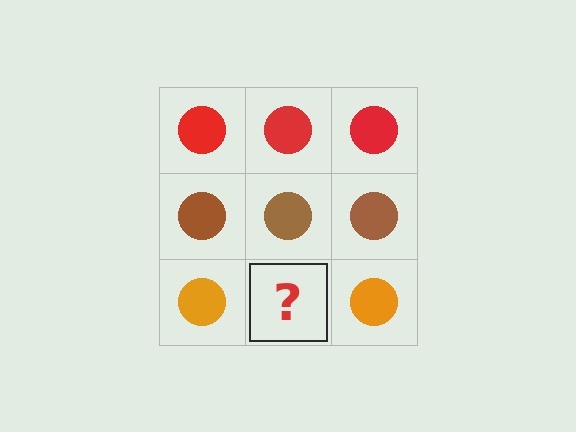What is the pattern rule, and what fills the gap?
The rule is that each row has a consistent color. The gap should be filled with an orange circle.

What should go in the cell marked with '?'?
The missing cell should contain an orange circle.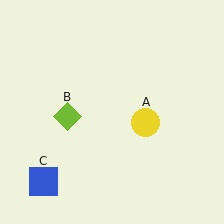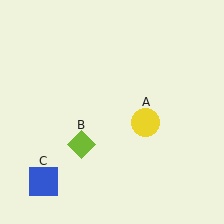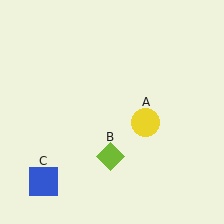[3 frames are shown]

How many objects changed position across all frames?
1 object changed position: lime diamond (object B).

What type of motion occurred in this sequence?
The lime diamond (object B) rotated counterclockwise around the center of the scene.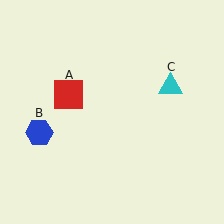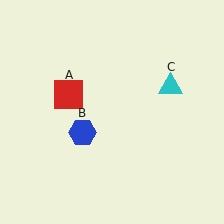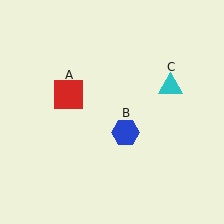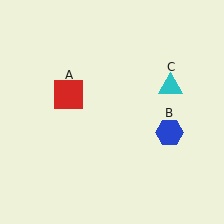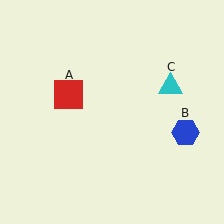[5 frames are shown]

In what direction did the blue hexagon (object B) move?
The blue hexagon (object B) moved right.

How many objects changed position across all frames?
1 object changed position: blue hexagon (object B).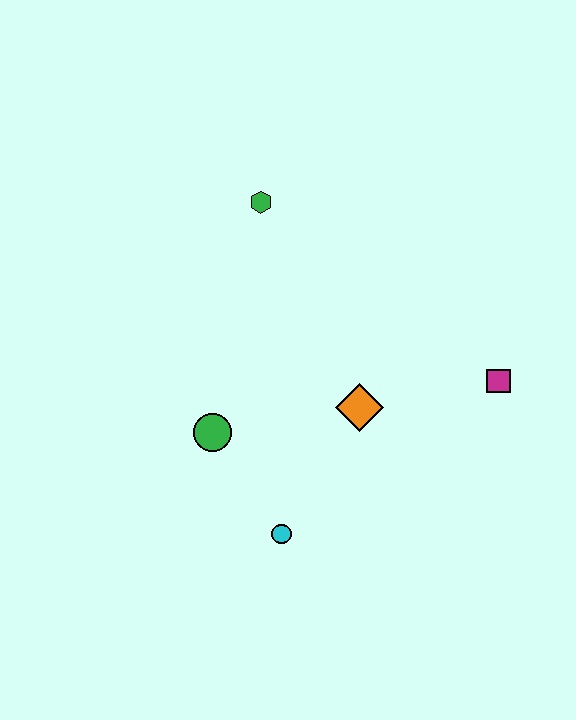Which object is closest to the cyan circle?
The green circle is closest to the cyan circle.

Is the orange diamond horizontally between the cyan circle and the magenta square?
Yes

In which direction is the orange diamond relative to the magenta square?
The orange diamond is to the left of the magenta square.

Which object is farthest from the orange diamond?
The green hexagon is farthest from the orange diamond.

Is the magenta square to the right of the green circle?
Yes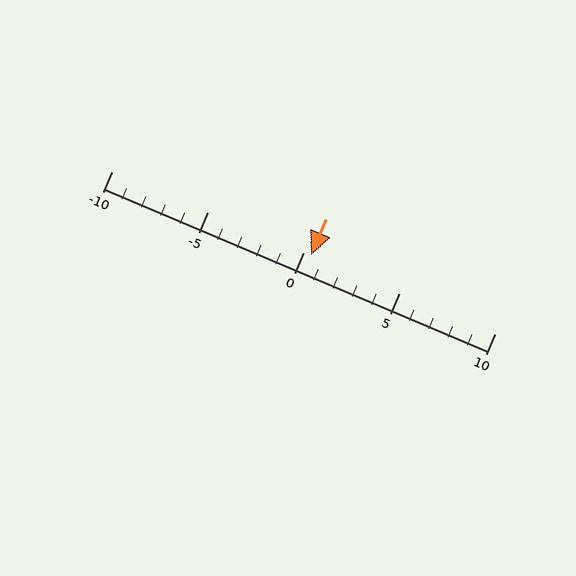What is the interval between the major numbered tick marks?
The major tick marks are spaced 5 units apart.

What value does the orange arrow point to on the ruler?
The orange arrow points to approximately 0.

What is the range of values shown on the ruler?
The ruler shows values from -10 to 10.